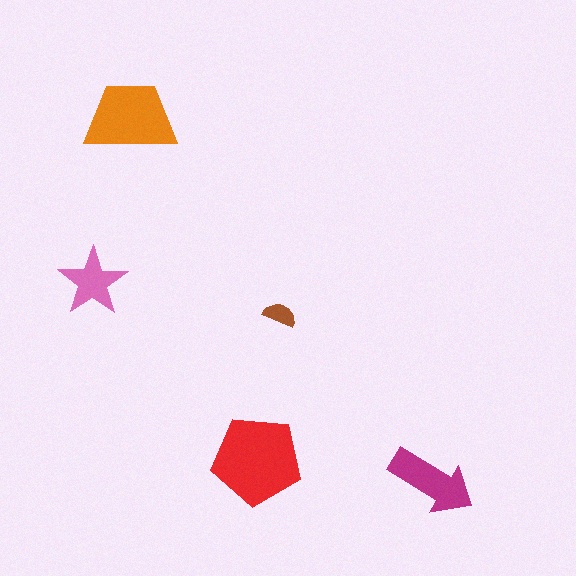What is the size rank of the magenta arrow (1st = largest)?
3rd.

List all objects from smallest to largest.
The brown semicircle, the pink star, the magenta arrow, the orange trapezoid, the red pentagon.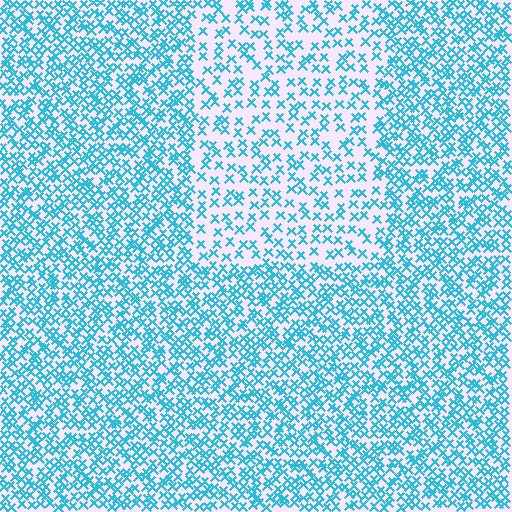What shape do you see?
I see a rectangle.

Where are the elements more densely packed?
The elements are more densely packed outside the rectangle boundary.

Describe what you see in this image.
The image contains small cyan elements arranged at two different densities. A rectangle-shaped region is visible where the elements are less densely packed than the surrounding area.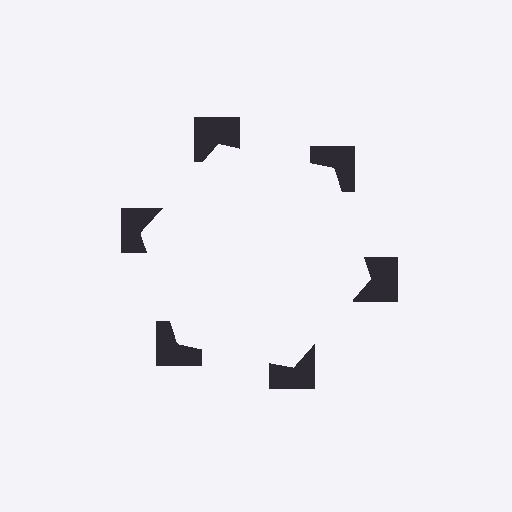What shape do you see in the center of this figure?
An illusory hexagon — its edges are inferred from the aligned wedge cuts in the notched squares, not physically drawn.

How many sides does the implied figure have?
6 sides.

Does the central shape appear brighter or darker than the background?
It typically appears slightly brighter than the background, even though no actual brightness change is drawn.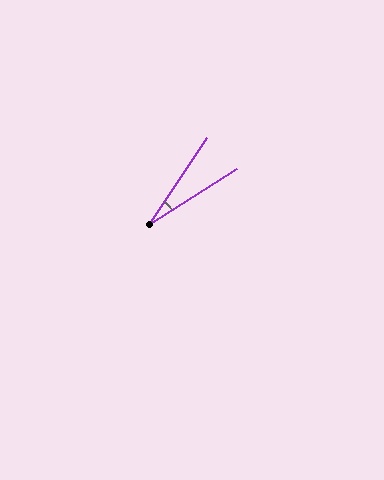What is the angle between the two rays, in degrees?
Approximately 24 degrees.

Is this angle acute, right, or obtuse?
It is acute.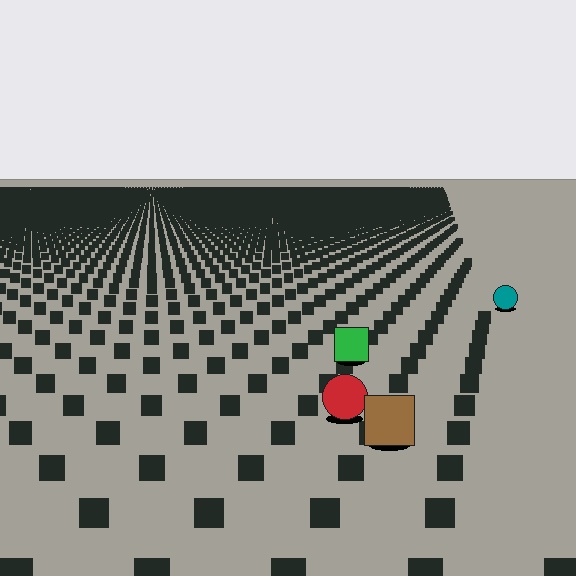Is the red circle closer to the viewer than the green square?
Yes. The red circle is closer — you can tell from the texture gradient: the ground texture is coarser near it.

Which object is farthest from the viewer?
The teal circle is farthest from the viewer. It appears smaller and the ground texture around it is denser.